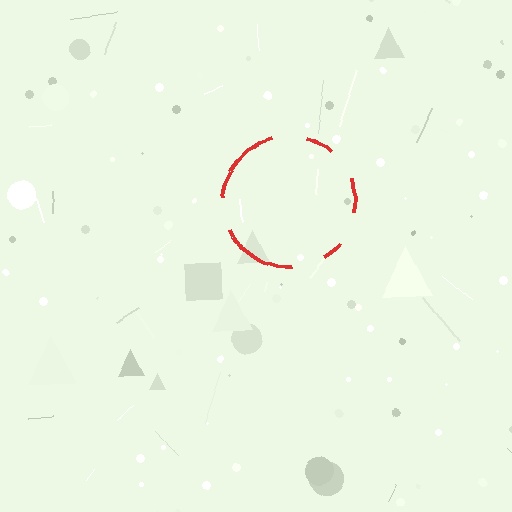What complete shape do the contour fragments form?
The contour fragments form a circle.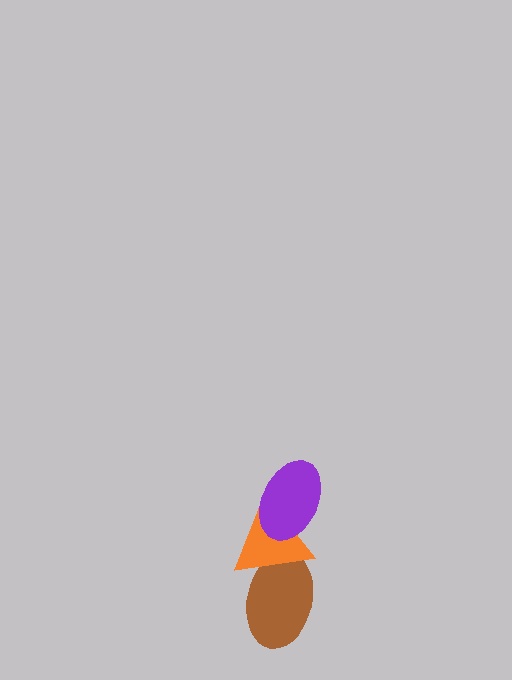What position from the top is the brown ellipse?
The brown ellipse is 3rd from the top.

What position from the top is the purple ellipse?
The purple ellipse is 1st from the top.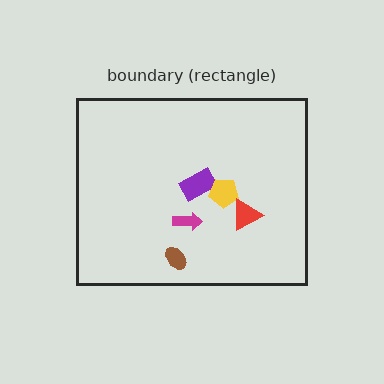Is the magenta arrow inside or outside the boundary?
Inside.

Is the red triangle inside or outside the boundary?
Inside.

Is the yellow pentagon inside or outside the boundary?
Inside.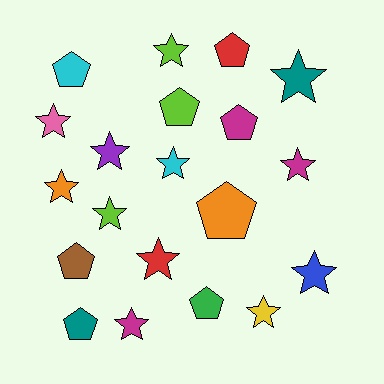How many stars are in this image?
There are 12 stars.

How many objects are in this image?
There are 20 objects.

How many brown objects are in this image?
There is 1 brown object.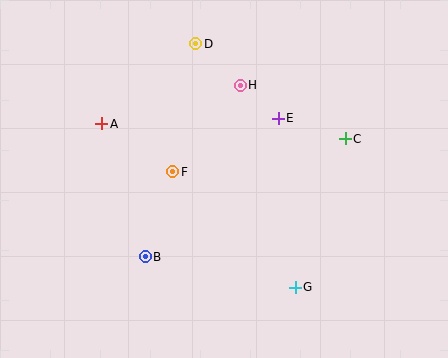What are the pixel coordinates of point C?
Point C is at (345, 139).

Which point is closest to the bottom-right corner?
Point G is closest to the bottom-right corner.